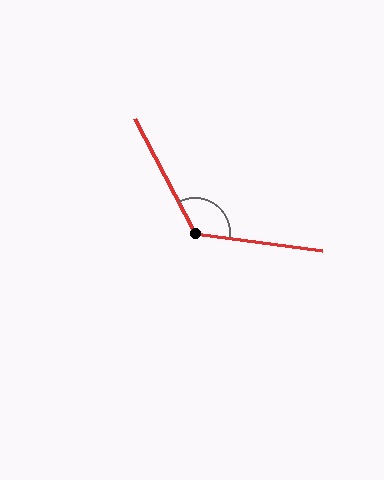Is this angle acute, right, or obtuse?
It is obtuse.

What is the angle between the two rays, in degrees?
Approximately 125 degrees.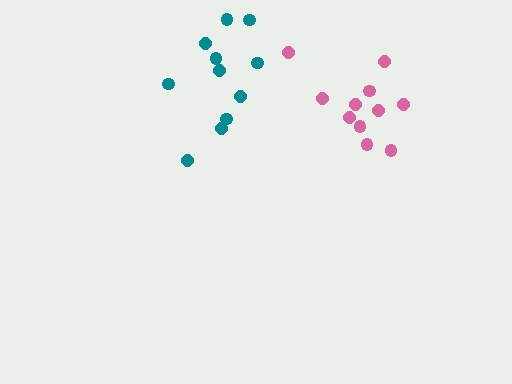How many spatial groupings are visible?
There are 2 spatial groupings.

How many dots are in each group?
Group 1: 11 dots, Group 2: 11 dots (22 total).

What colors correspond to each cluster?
The clusters are colored: teal, pink.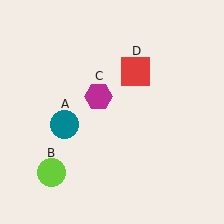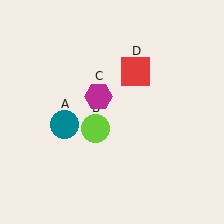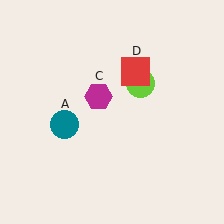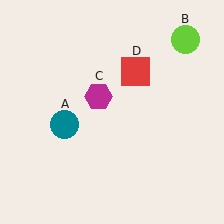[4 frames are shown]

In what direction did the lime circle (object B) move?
The lime circle (object B) moved up and to the right.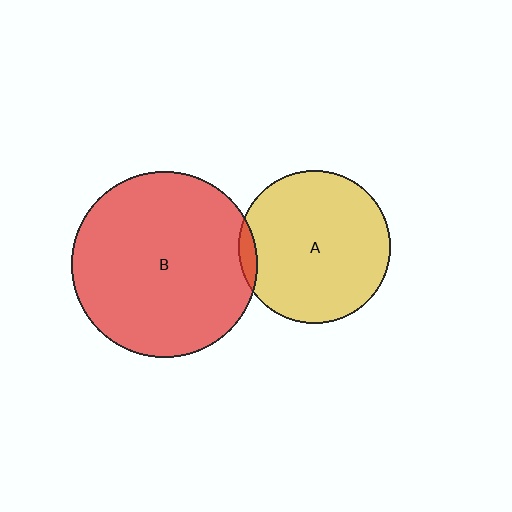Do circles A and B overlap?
Yes.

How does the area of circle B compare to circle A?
Approximately 1.5 times.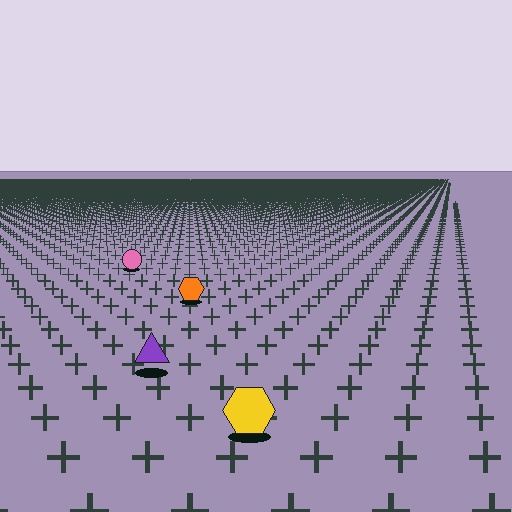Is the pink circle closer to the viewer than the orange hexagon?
No. The orange hexagon is closer — you can tell from the texture gradient: the ground texture is coarser near it.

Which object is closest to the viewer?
The yellow hexagon is closest. The texture marks near it are larger and more spread out.